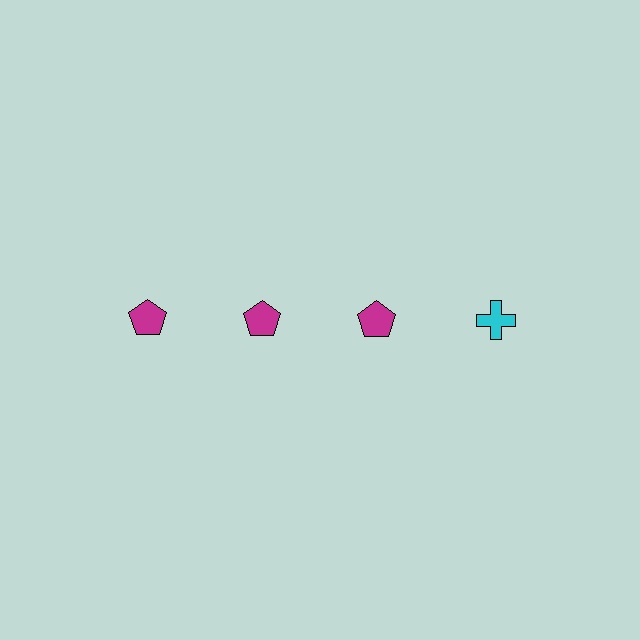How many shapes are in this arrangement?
There are 4 shapes arranged in a grid pattern.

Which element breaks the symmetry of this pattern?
The cyan cross in the top row, second from right column breaks the symmetry. All other shapes are magenta pentagons.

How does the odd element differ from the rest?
It differs in both color (cyan instead of magenta) and shape (cross instead of pentagon).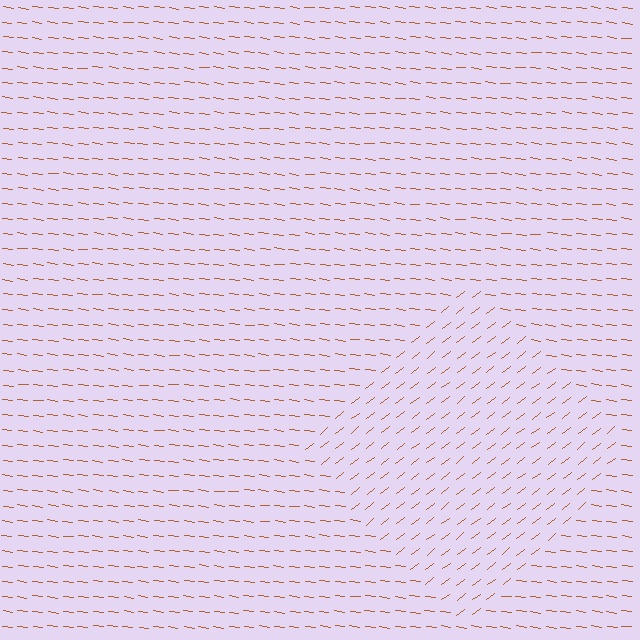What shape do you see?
I see a diamond.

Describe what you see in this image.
The image is filled with small brown line segments. A diamond region in the image has lines oriented differently from the surrounding lines, creating a visible texture boundary.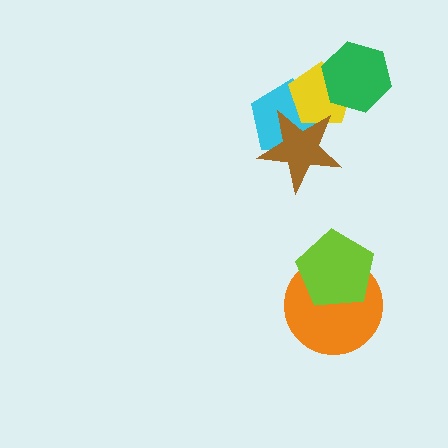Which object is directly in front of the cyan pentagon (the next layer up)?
The yellow pentagon is directly in front of the cyan pentagon.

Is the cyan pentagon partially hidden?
Yes, it is partially covered by another shape.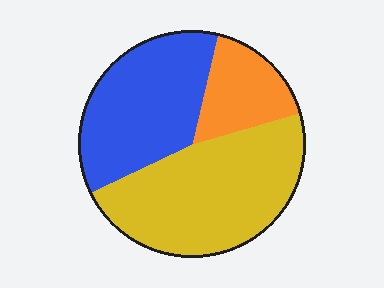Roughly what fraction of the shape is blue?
Blue covers roughly 35% of the shape.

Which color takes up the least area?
Orange, at roughly 15%.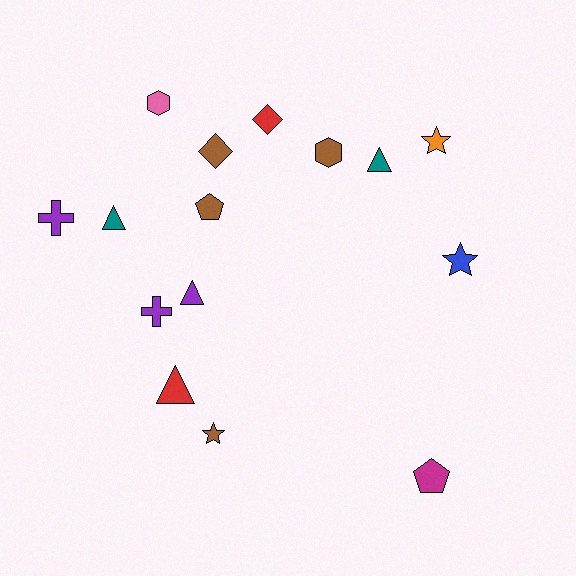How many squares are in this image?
There are no squares.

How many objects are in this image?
There are 15 objects.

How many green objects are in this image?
There are no green objects.